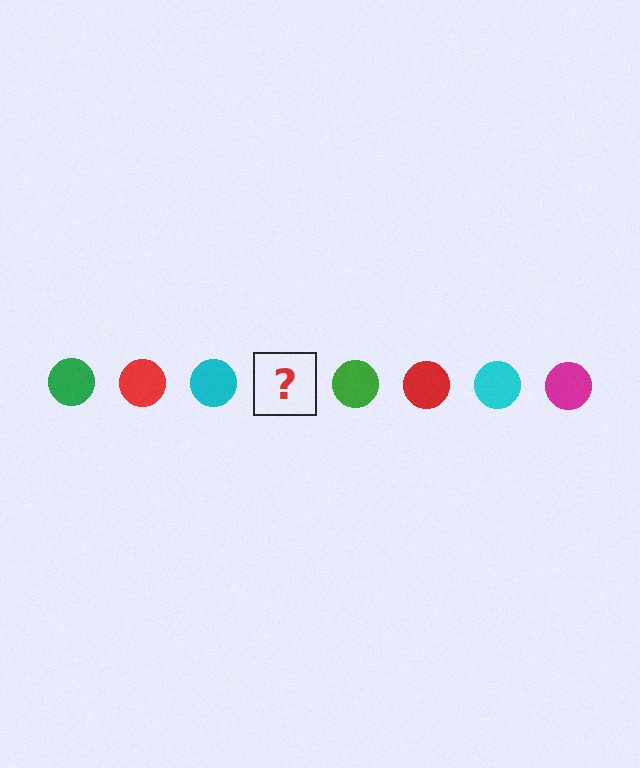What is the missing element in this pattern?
The missing element is a magenta circle.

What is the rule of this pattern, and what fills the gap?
The rule is that the pattern cycles through green, red, cyan, magenta circles. The gap should be filled with a magenta circle.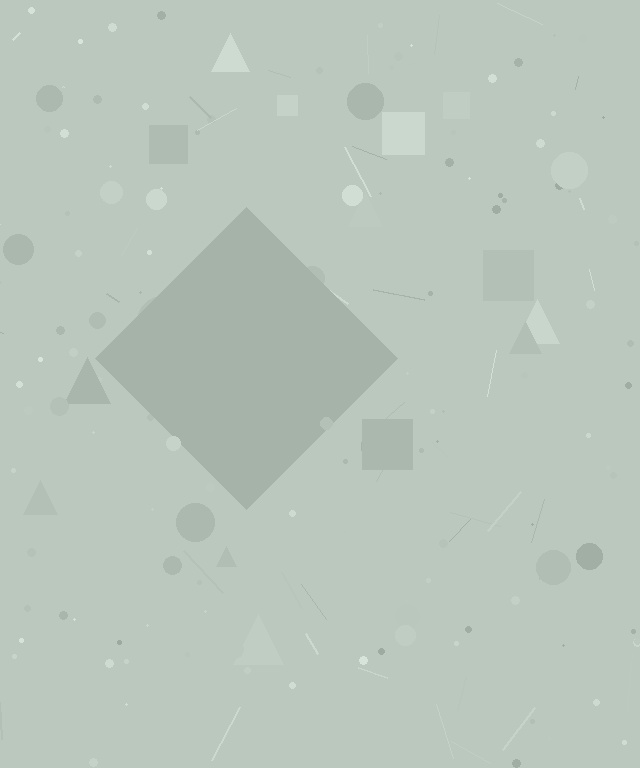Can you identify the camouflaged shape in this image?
The camouflaged shape is a diamond.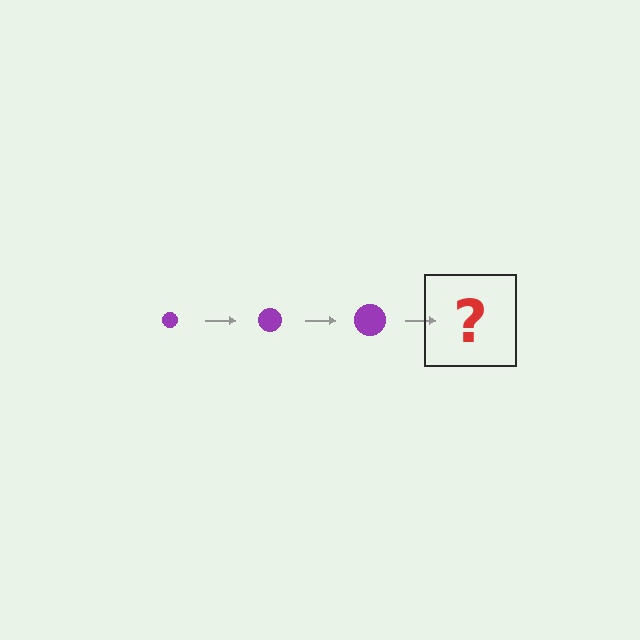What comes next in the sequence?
The next element should be a purple circle, larger than the previous one.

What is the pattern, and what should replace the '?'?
The pattern is that the circle gets progressively larger each step. The '?' should be a purple circle, larger than the previous one.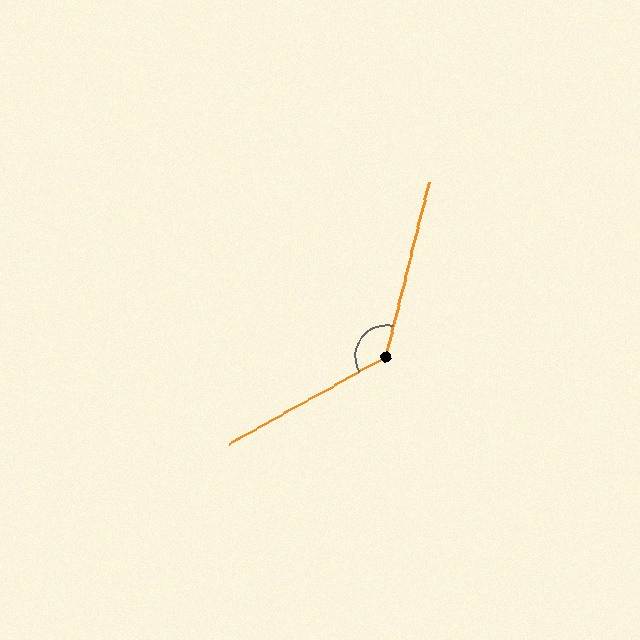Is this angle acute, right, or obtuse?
It is obtuse.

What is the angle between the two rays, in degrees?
Approximately 133 degrees.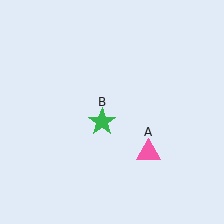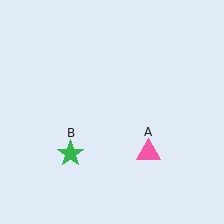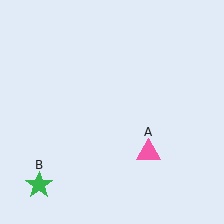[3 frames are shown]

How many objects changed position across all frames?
1 object changed position: green star (object B).